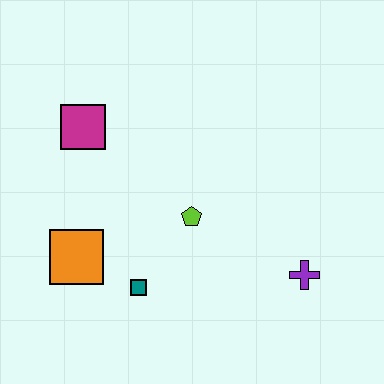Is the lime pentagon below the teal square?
No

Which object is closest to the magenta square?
The orange square is closest to the magenta square.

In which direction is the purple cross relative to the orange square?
The purple cross is to the right of the orange square.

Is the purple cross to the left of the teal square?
No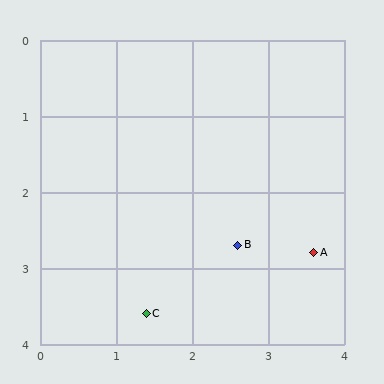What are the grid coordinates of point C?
Point C is at approximately (1.4, 3.6).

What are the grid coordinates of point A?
Point A is at approximately (3.6, 2.8).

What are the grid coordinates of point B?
Point B is at approximately (2.6, 2.7).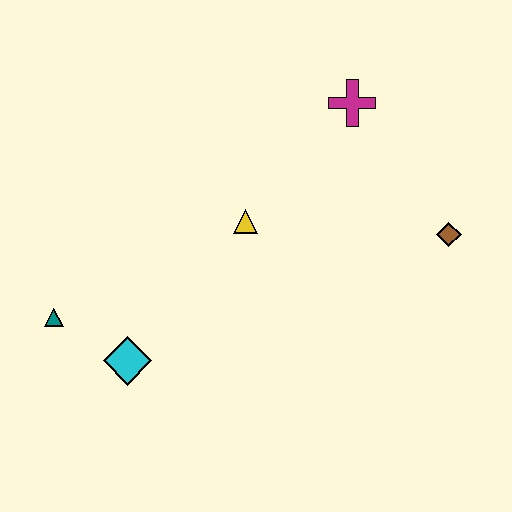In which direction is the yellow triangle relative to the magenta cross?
The yellow triangle is below the magenta cross.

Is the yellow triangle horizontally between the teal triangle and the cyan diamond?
No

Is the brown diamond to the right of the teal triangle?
Yes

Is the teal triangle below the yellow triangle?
Yes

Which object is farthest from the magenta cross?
The teal triangle is farthest from the magenta cross.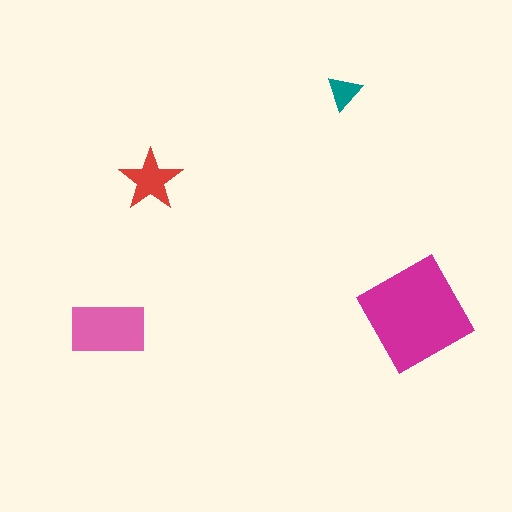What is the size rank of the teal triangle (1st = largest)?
4th.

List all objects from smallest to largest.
The teal triangle, the red star, the pink rectangle, the magenta diamond.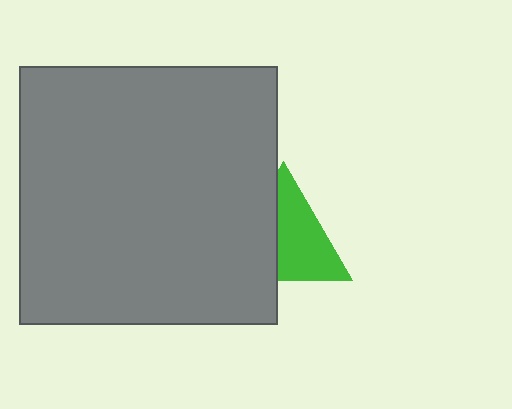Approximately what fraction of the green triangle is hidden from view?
Roughly 42% of the green triangle is hidden behind the gray square.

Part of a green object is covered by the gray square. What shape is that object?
It is a triangle.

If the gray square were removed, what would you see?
You would see the complete green triangle.